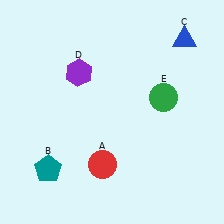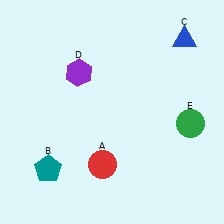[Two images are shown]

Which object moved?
The green circle (E) moved down.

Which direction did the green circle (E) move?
The green circle (E) moved down.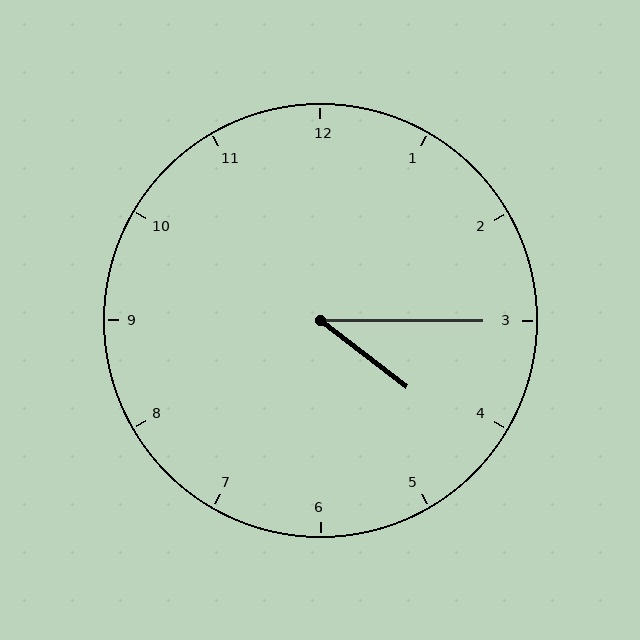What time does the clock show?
4:15.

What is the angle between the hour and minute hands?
Approximately 38 degrees.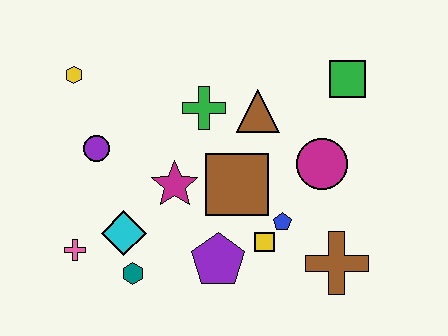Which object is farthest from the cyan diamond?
The green square is farthest from the cyan diamond.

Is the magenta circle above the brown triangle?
No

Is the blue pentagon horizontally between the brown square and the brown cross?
Yes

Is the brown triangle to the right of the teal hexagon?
Yes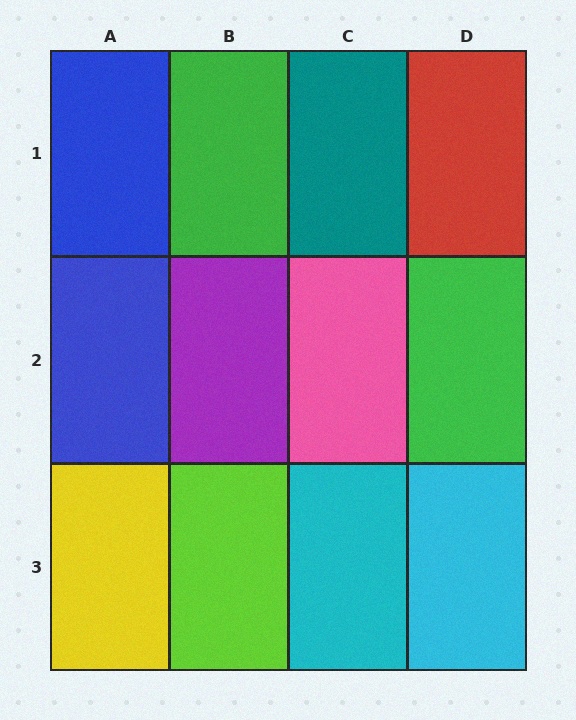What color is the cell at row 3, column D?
Cyan.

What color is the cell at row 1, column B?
Green.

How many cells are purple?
1 cell is purple.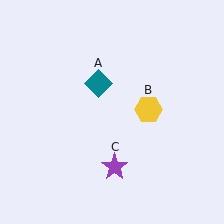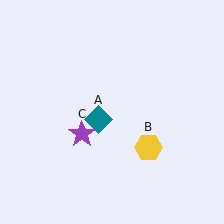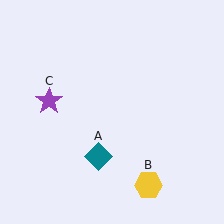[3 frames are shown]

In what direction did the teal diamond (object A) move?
The teal diamond (object A) moved down.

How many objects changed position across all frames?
3 objects changed position: teal diamond (object A), yellow hexagon (object B), purple star (object C).